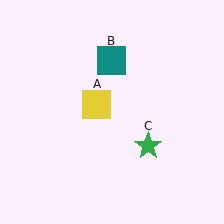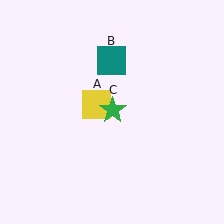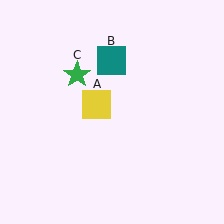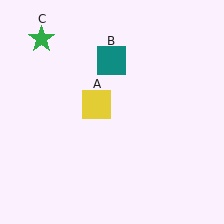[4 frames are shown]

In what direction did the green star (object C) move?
The green star (object C) moved up and to the left.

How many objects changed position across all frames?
1 object changed position: green star (object C).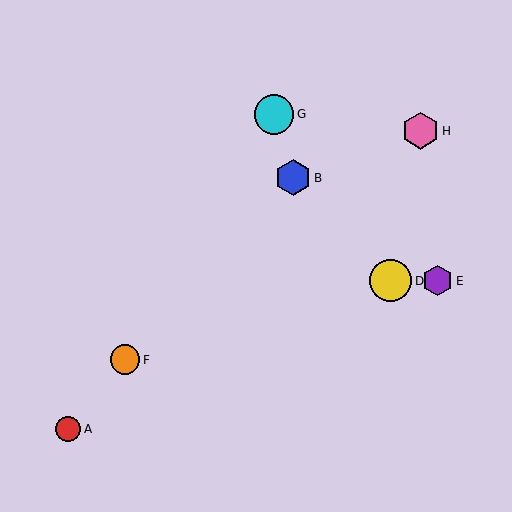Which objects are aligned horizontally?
Objects C, D, E are aligned horizontally.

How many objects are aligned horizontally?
3 objects (C, D, E) are aligned horizontally.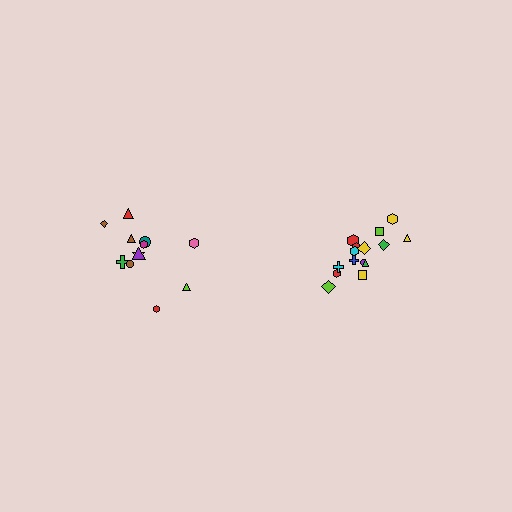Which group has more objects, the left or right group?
The right group.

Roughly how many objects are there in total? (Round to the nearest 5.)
Roughly 25 objects in total.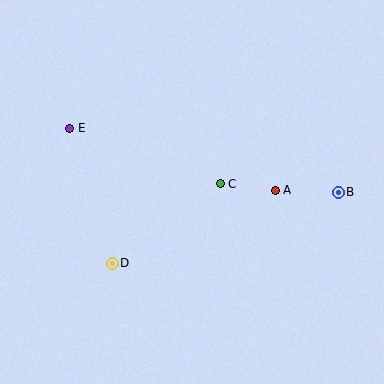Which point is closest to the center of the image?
Point C at (220, 184) is closest to the center.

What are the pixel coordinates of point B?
Point B is at (338, 192).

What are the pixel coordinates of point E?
Point E is at (70, 128).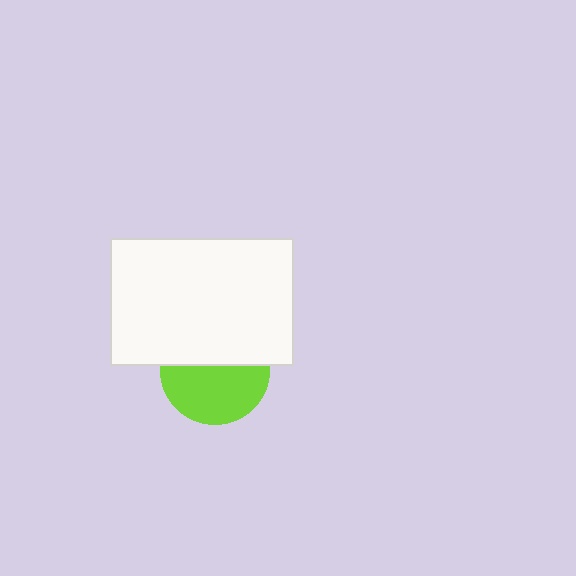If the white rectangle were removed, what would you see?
You would see the complete lime circle.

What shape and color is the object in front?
The object in front is a white rectangle.